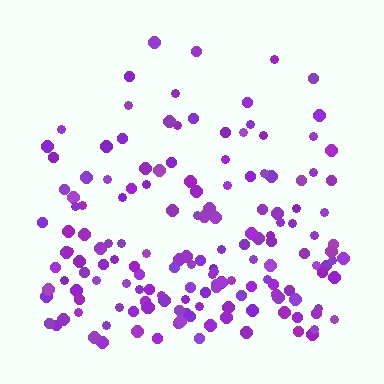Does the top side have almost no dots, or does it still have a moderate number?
Still a moderate number, just noticeably fewer than the bottom.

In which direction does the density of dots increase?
From top to bottom, with the bottom side densest.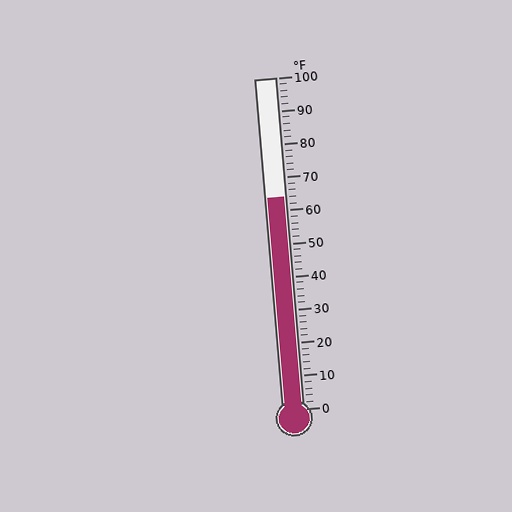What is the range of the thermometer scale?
The thermometer scale ranges from 0°F to 100°F.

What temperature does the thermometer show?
The thermometer shows approximately 64°F.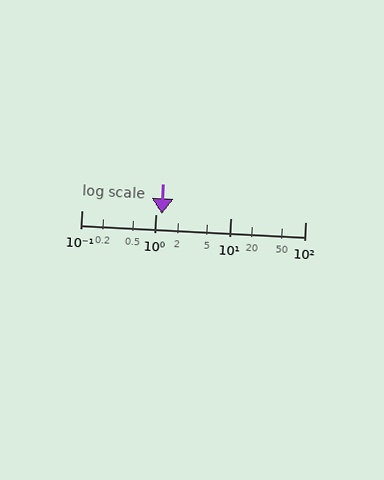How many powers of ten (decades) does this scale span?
The scale spans 3 decades, from 0.1 to 100.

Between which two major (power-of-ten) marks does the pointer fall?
The pointer is between 1 and 10.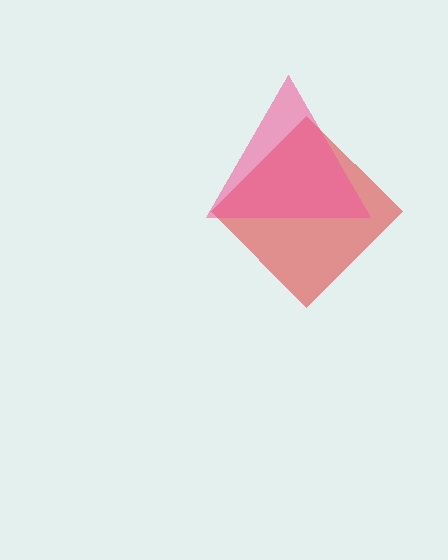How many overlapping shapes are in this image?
There are 2 overlapping shapes in the image.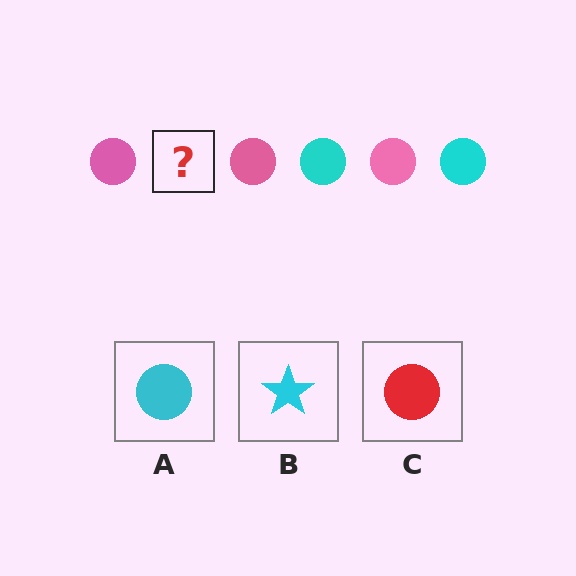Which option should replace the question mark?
Option A.